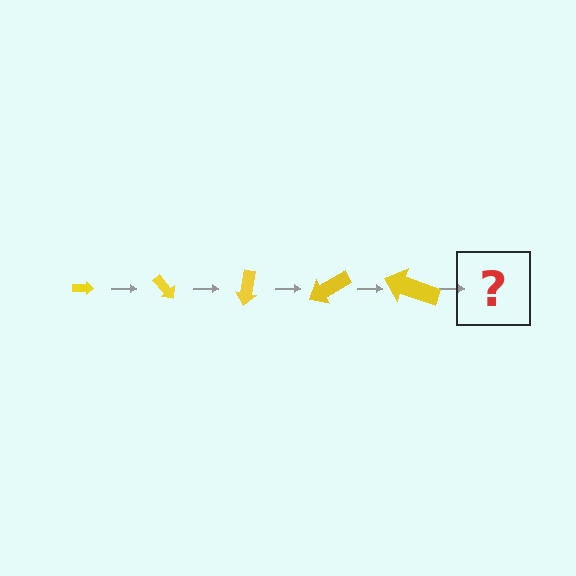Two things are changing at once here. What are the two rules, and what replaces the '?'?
The two rules are that the arrow grows larger each step and it rotates 50 degrees each step. The '?' should be an arrow, larger than the previous one and rotated 250 degrees from the start.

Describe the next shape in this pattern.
It should be an arrow, larger than the previous one and rotated 250 degrees from the start.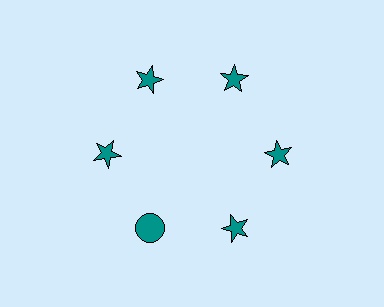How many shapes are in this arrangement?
There are 6 shapes arranged in a ring pattern.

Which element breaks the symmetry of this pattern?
The teal circle at roughly the 7 o'clock position breaks the symmetry. All other shapes are teal stars.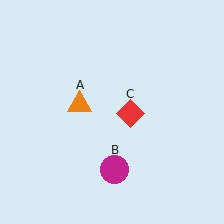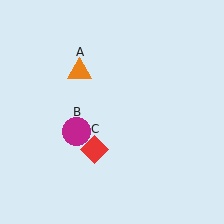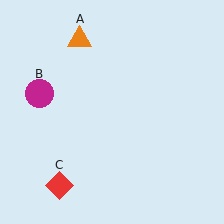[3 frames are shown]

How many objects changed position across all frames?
3 objects changed position: orange triangle (object A), magenta circle (object B), red diamond (object C).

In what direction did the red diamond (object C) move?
The red diamond (object C) moved down and to the left.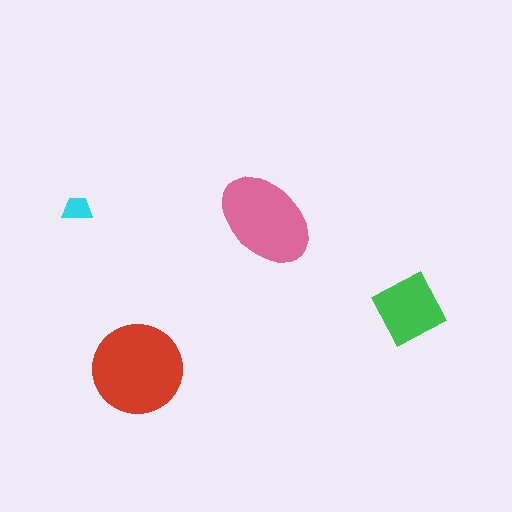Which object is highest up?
The cyan trapezoid is topmost.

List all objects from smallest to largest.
The cyan trapezoid, the green diamond, the pink ellipse, the red circle.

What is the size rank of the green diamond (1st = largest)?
3rd.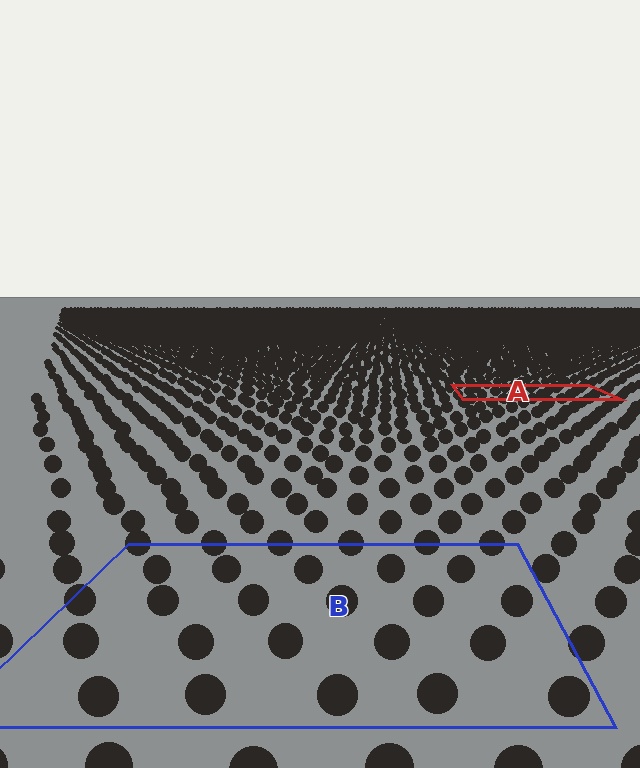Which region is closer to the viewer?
Region B is closer. The texture elements there are larger and more spread out.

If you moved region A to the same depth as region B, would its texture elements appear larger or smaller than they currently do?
They would appear larger. At a closer depth, the same texture elements are projected at a bigger on-screen size.